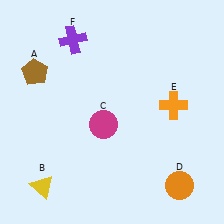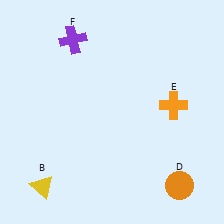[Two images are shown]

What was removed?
The magenta circle (C), the brown pentagon (A) were removed in Image 2.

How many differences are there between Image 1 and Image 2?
There are 2 differences between the two images.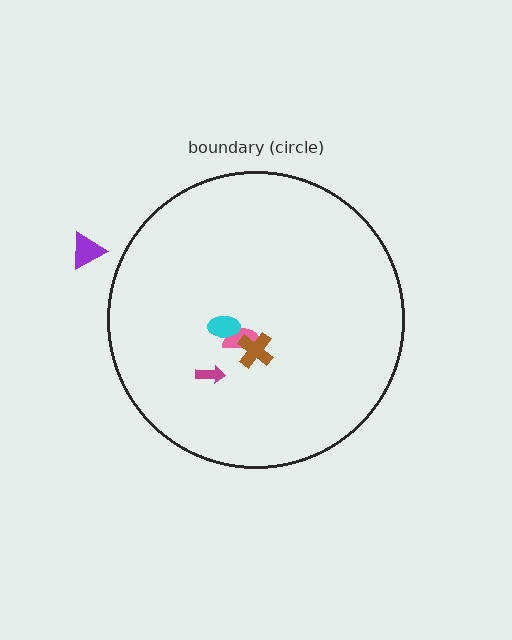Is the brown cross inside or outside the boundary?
Inside.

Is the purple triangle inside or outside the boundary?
Outside.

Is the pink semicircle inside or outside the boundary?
Inside.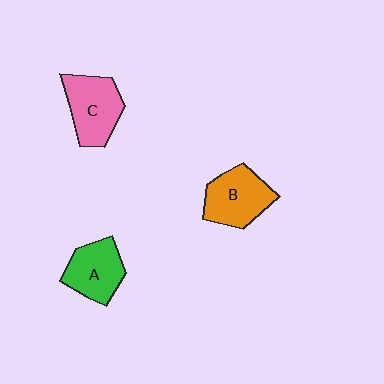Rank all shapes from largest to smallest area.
From largest to smallest: C (pink), B (orange), A (green).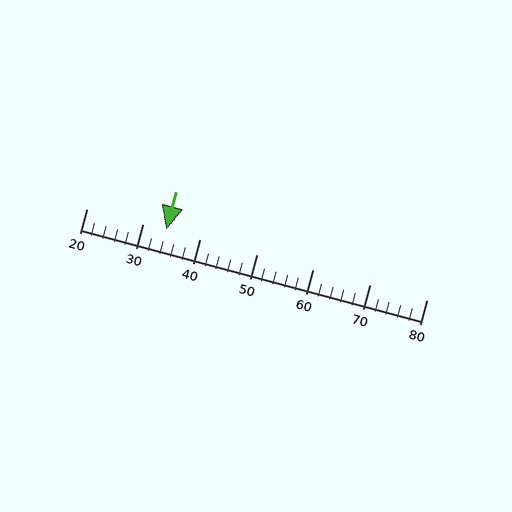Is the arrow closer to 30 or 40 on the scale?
The arrow is closer to 30.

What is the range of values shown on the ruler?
The ruler shows values from 20 to 80.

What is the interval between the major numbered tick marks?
The major tick marks are spaced 10 units apart.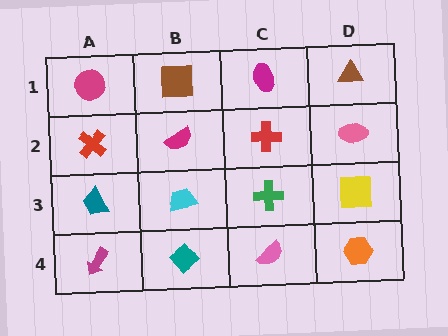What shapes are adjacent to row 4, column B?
A cyan trapezoid (row 3, column B), a magenta arrow (row 4, column A), a pink semicircle (row 4, column C).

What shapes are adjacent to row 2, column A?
A magenta circle (row 1, column A), a teal trapezoid (row 3, column A), a magenta semicircle (row 2, column B).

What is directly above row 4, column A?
A teal trapezoid.